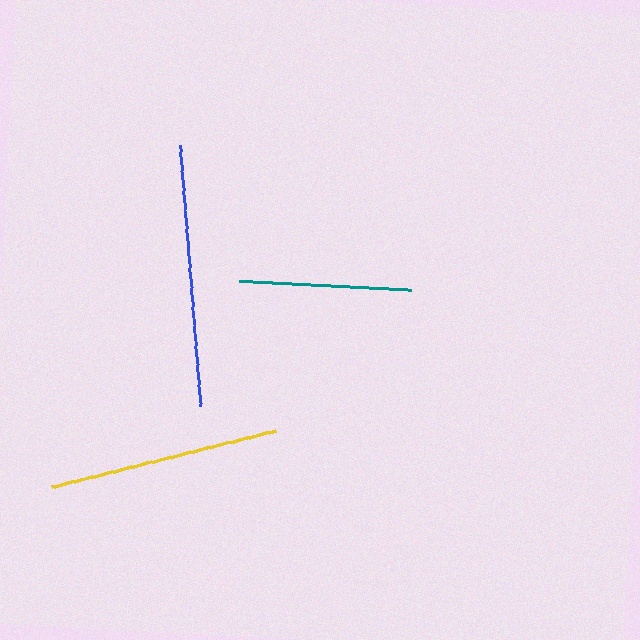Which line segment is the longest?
The blue line is the longest at approximately 262 pixels.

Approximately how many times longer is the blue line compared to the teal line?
The blue line is approximately 1.5 times the length of the teal line.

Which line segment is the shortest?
The teal line is the shortest at approximately 172 pixels.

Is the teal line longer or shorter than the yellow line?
The yellow line is longer than the teal line.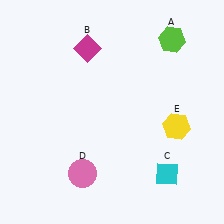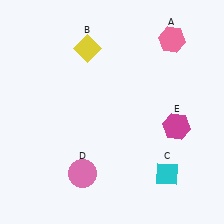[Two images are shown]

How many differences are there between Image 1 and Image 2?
There are 3 differences between the two images.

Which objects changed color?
A changed from lime to pink. B changed from magenta to yellow. E changed from yellow to magenta.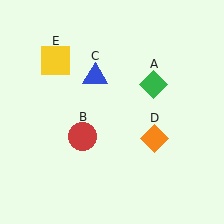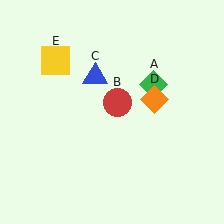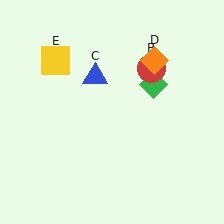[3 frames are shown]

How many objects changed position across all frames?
2 objects changed position: red circle (object B), orange diamond (object D).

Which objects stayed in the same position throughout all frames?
Green diamond (object A) and blue triangle (object C) and yellow square (object E) remained stationary.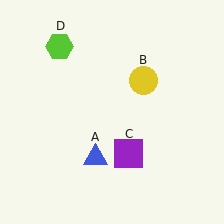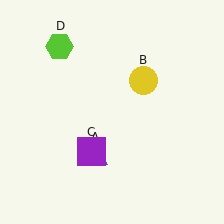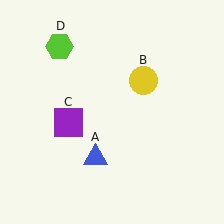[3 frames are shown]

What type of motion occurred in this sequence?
The purple square (object C) rotated clockwise around the center of the scene.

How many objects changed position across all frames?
1 object changed position: purple square (object C).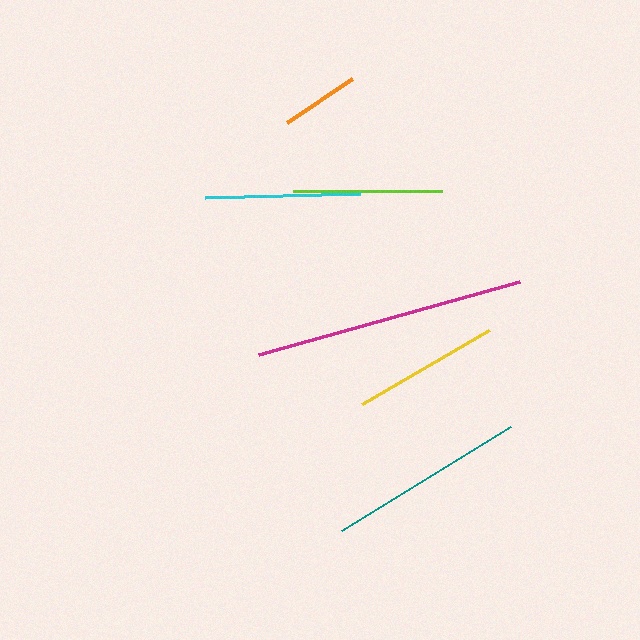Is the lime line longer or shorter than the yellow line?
The lime line is longer than the yellow line.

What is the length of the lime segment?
The lime segment is approximately 149 pixels long.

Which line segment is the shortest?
The orange line is the shortest at approximately 78 pixels.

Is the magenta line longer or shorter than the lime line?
The magenta line is longer than the lime line.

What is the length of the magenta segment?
The magenta segment is approximately 271 pixels long.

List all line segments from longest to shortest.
From longest to shortest: magenta, teal, cyan, lime, yellow, orange.